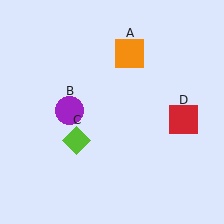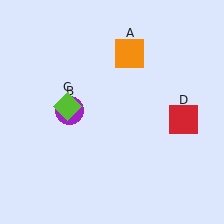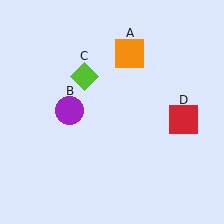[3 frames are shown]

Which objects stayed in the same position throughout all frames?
Orange square (object A) and purple circle (object B) and red square (object D) remained stationary.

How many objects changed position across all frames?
1 object changed position: lime diamond (object C).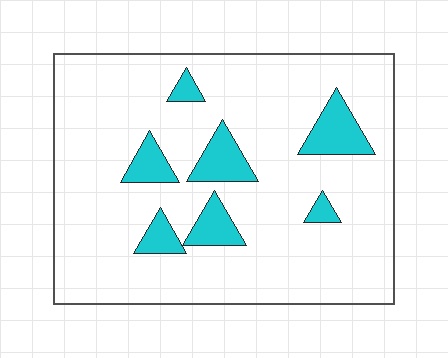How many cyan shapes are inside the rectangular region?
7.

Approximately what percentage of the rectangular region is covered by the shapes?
Approximately 15%.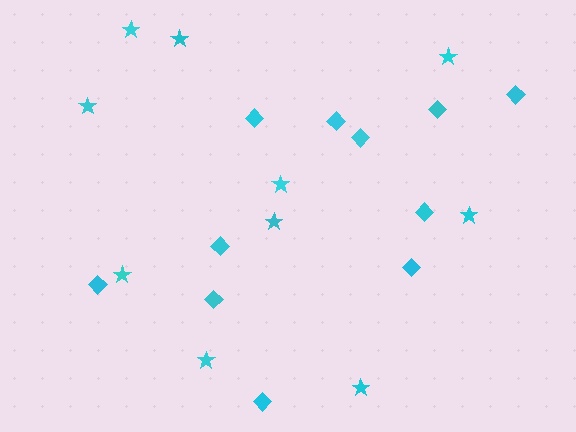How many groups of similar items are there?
There are 2 groups: one group of stars (10) and one group of diamonds (11).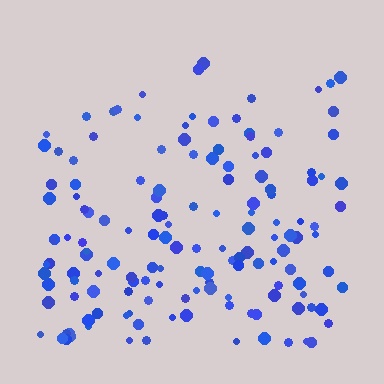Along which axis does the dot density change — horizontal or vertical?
Vertical.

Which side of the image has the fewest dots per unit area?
The top.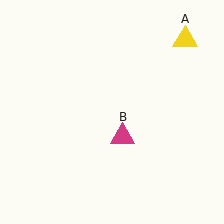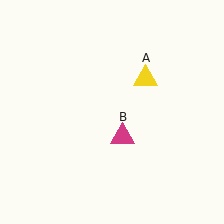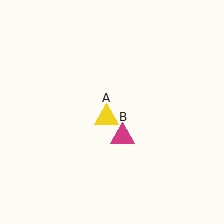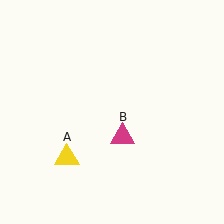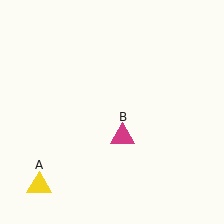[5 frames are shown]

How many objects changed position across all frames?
1 object changed position: yellow triangle (object A).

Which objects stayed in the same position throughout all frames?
Magenta triangle (object B) remained stationary.